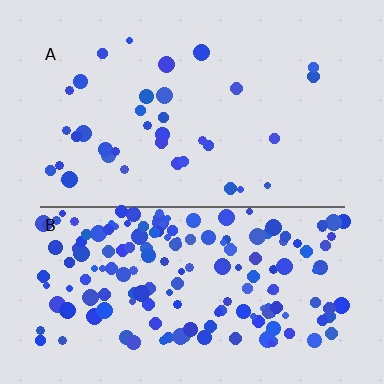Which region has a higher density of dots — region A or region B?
B (the bottom).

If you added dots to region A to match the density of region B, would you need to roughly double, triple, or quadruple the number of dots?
Approximately quadruple.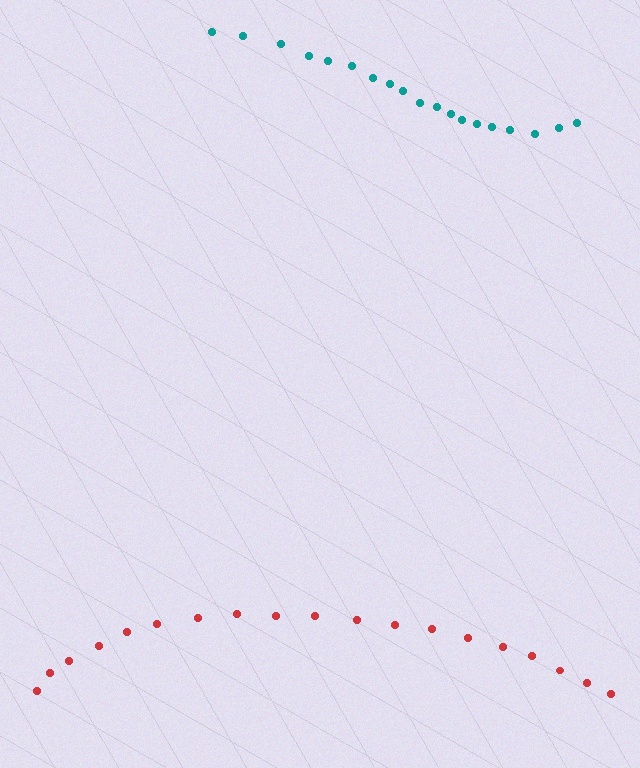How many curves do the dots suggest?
There are 2 distinct paths.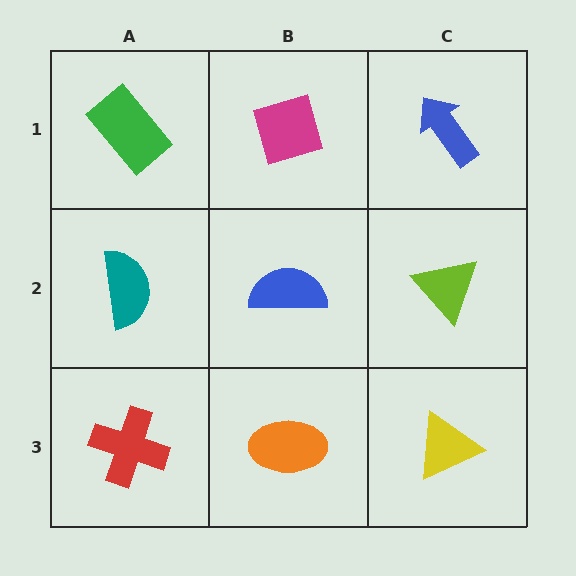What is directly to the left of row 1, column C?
A magenta diamond.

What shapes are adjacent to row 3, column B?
A blue semicircle (row 2, column B), a red cross (row 3, column A), a yellow triangle (row 3, column C).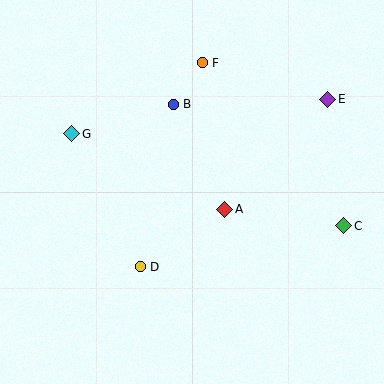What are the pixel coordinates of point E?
Point E is at (328, 99).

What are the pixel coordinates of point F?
Point F is at (202, 63).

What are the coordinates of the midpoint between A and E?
The midpoint between A and E is at (276, 154).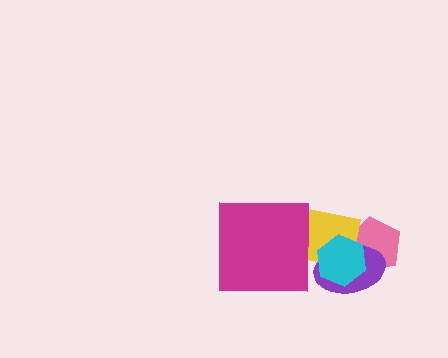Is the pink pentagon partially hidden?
Yes, it is partially covered by another shape.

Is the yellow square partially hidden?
Yes, it is partially covered by another shape.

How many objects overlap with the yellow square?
4 objects overlap with the yellow square.